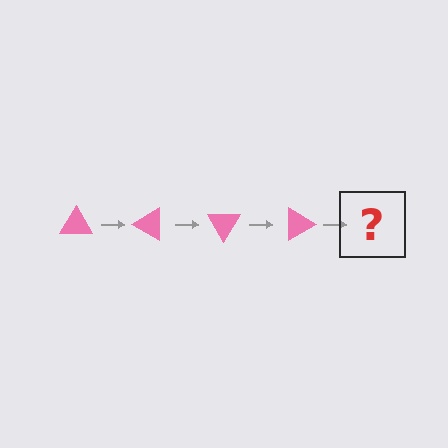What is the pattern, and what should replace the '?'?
The pattern is that the triangle rotates 30 degrees each step. The '?' should be a pink triangle rotated 120 degrees.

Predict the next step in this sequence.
The next step is a pink triangle rotated 120 degrees.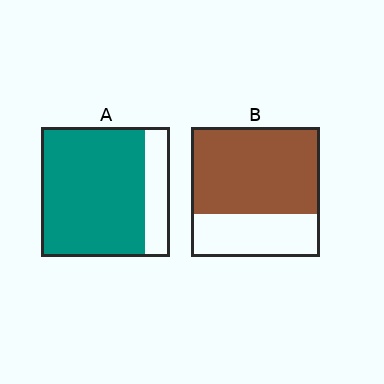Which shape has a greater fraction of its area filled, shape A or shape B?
Shape A.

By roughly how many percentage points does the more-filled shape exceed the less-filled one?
By roughly 15 percentage points (A over B).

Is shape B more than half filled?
Yes.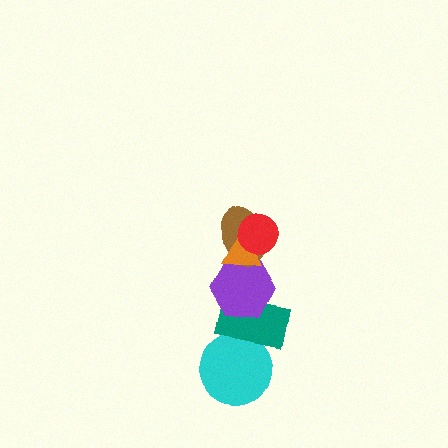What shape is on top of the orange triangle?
The red circle is on top of the orange triangle.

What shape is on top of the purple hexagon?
The brown ellipse is on top of the purple hexagon.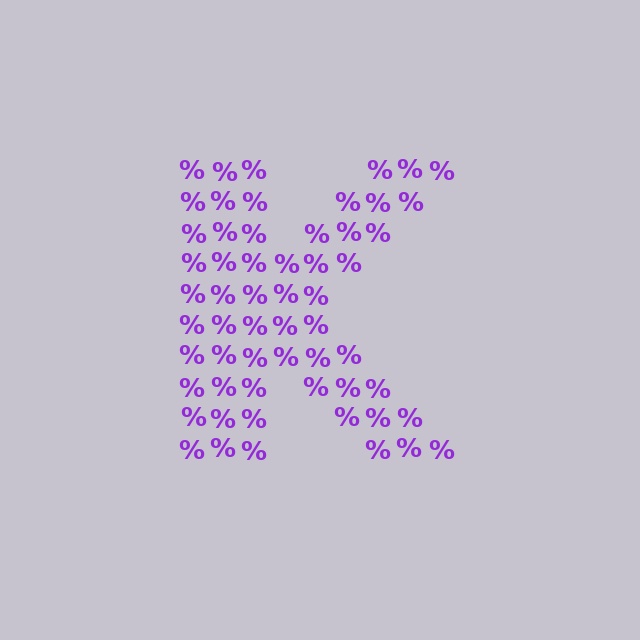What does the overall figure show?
The overall figure shows the letter K.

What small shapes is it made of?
It is made of small percent signs.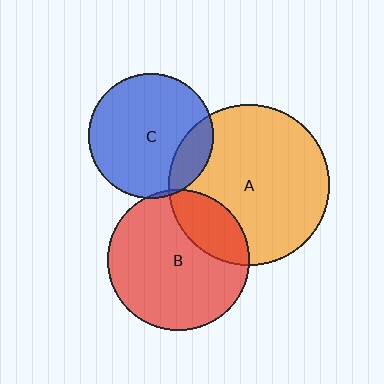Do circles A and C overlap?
Yes.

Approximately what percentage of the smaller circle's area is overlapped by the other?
Approximately 15%.